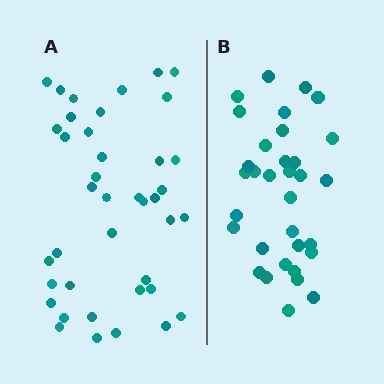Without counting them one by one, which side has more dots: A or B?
Region A (the left region) has more dots.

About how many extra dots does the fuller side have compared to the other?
Region A has roughly 8 or so more dots than region B.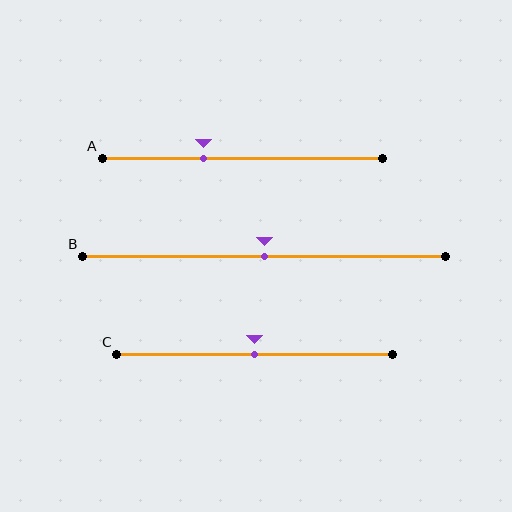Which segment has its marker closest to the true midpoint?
Segment B has its marker closest to the true midpoint.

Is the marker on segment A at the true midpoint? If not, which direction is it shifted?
No, the marker on segment A is shifted to the left by about 14% of the segment length.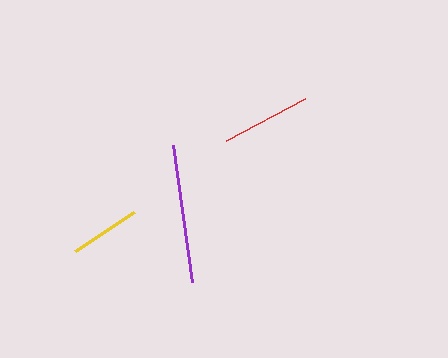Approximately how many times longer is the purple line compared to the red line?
The purple line is approximately 1.5 times the length of the red line.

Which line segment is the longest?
The purple line is the longest at approximately 138 pixels.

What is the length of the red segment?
The red segment is approximately 90 pixels long.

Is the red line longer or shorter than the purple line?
The purple line is longer than the red line.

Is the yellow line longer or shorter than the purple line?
The purple line is longer than the yellow line.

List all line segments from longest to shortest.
From longest to shortest: purple, red, yellow.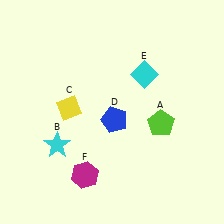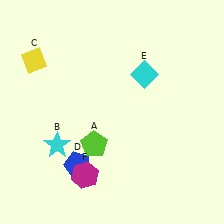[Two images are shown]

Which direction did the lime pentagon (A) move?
The lime pentagon (A) moved left.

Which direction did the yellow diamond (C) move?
The yellow diamond (C) moved up.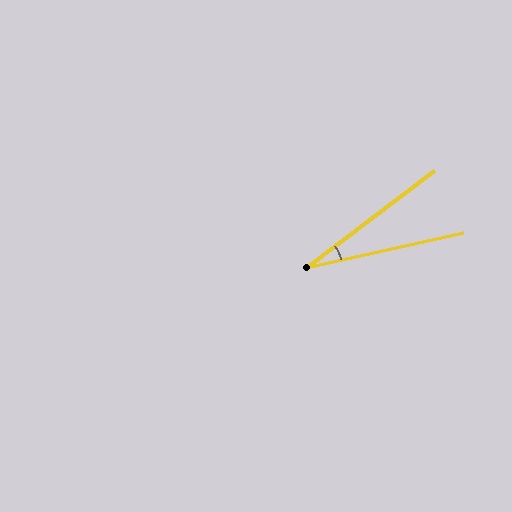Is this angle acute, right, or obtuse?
It is acute.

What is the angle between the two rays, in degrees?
Approximately 25 degrees.